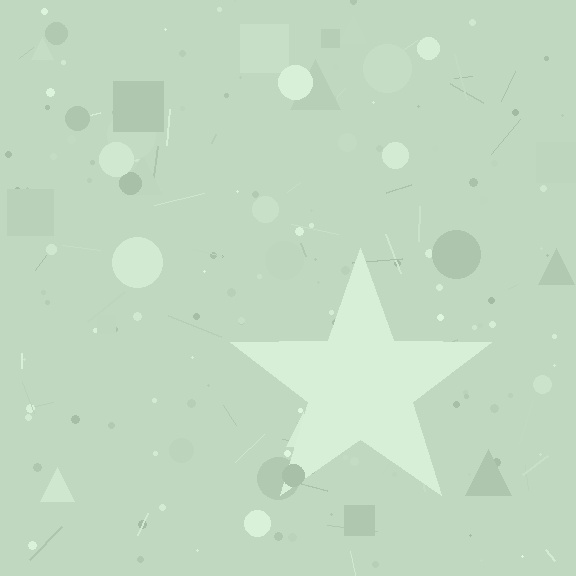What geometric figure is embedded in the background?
A star is embedded in the background.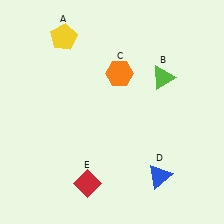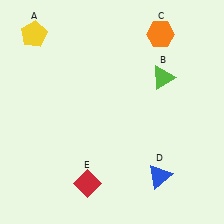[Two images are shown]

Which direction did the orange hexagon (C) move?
The orange hexagon (C) moved right.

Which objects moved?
The objects that moved are: the yellow pentagon (A), the orange hexagon (C).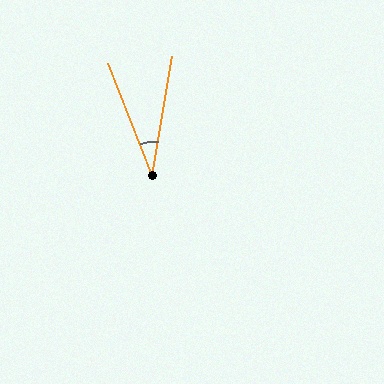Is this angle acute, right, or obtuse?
It is acute.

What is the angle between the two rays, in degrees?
Approximately 31 degrees.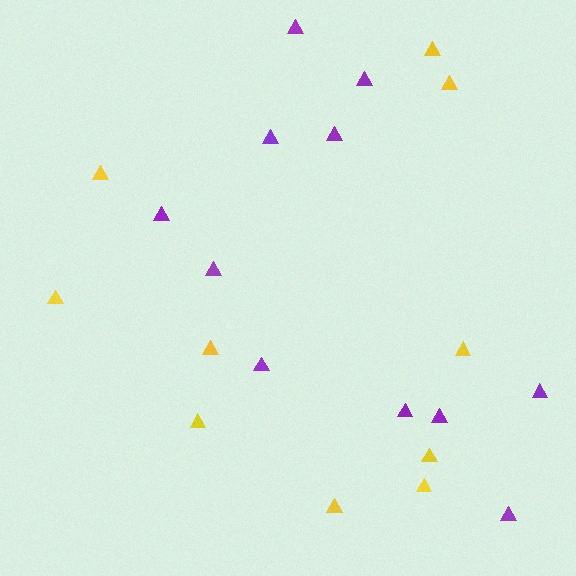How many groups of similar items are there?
There are 2 groups: one group of purple triangles (11) and one group of yellow triangles (10).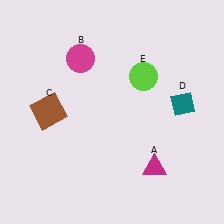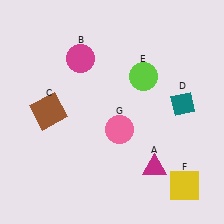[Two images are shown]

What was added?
A yellow square (F), a pink circle (G) were added in Image 2.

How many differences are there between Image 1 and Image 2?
There are 2 differences between the two images.